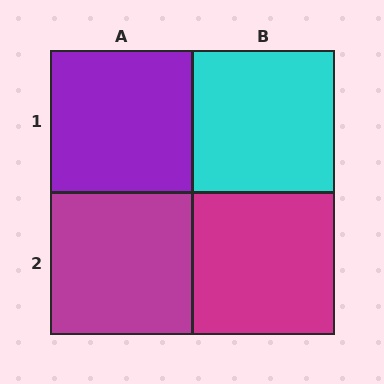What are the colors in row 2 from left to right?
Magenta, magenta.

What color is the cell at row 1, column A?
Purple.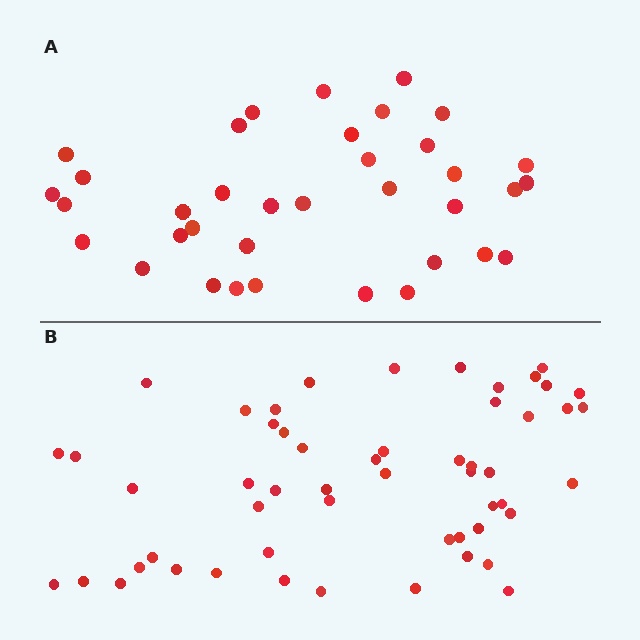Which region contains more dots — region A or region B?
Region B (the bottom region) has more dots.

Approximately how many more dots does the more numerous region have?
Region B has approximately 20 more dots than region A.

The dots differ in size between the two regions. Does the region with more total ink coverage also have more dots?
No. Region A has more total ink coverage because its dots are larger, but region B actually contains more individual dots. Total area can be misleading — the number of items is what matters here.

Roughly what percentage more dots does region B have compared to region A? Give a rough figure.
About 50% more.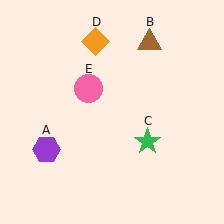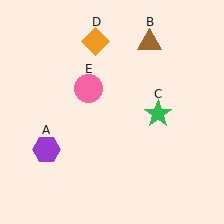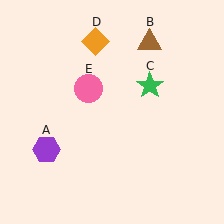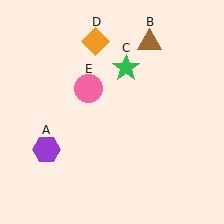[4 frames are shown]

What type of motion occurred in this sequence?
The green star (object C) rotated counterclockwise around the center of the scene.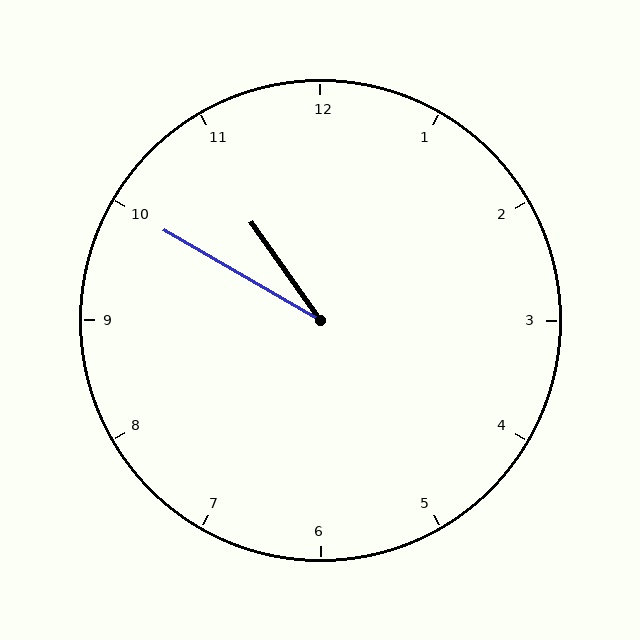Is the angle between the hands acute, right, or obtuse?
It is acute.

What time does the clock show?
10:50.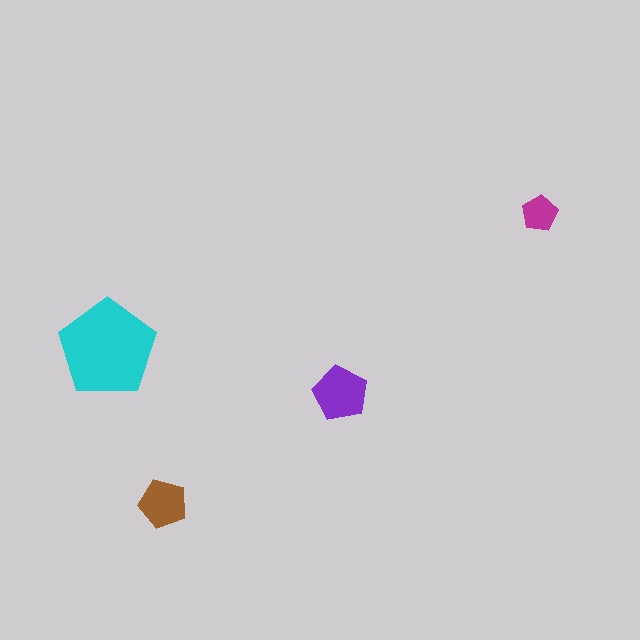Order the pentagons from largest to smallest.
the cyan one, the purple one, the brown one, the magenta one.